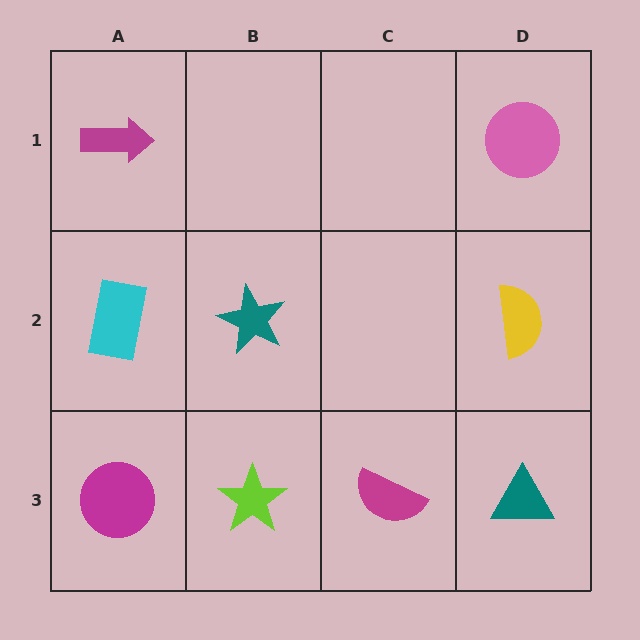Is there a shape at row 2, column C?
No, that cell is empty.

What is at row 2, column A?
A cyan rectangle.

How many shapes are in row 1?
2 shapes.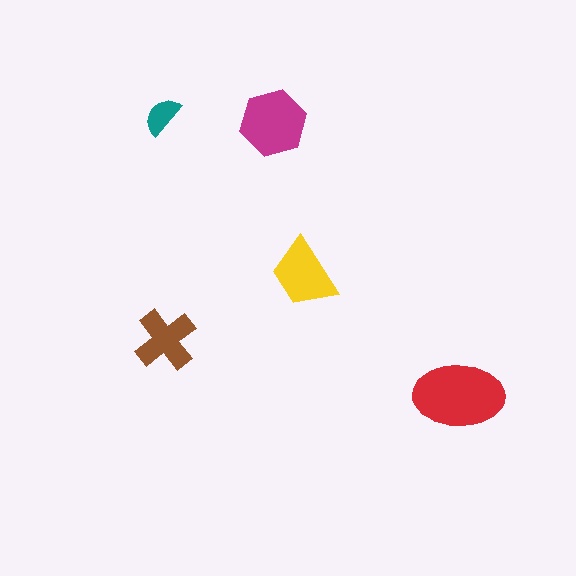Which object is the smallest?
The teal semicircle.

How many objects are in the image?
There are 5 objects in the image.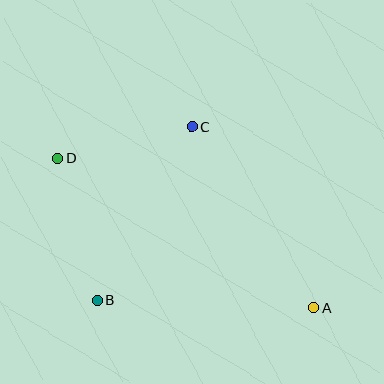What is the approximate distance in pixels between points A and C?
The distance between A and C is approximately 218 pixels.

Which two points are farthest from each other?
Points A and D are farthest from each other.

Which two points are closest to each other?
Points C and D are closest to each other.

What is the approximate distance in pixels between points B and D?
The distance between B and D is approximately 147 pixels.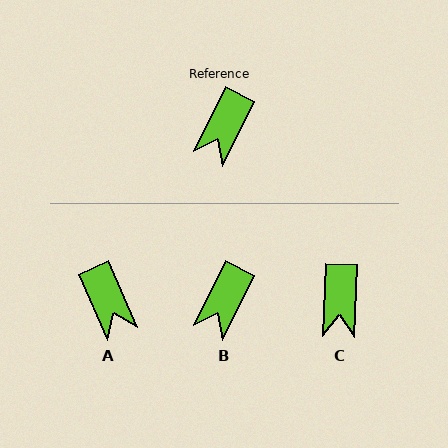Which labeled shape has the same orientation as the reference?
B.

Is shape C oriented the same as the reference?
No, it is off by about 24 degrees.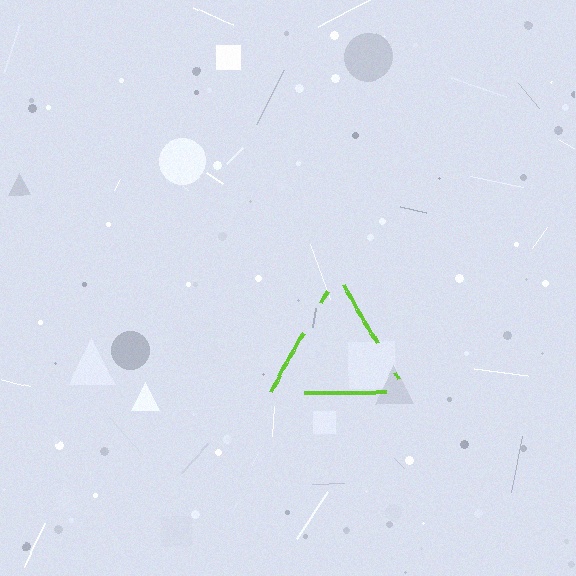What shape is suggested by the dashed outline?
The dashed outline suggests a triangle.